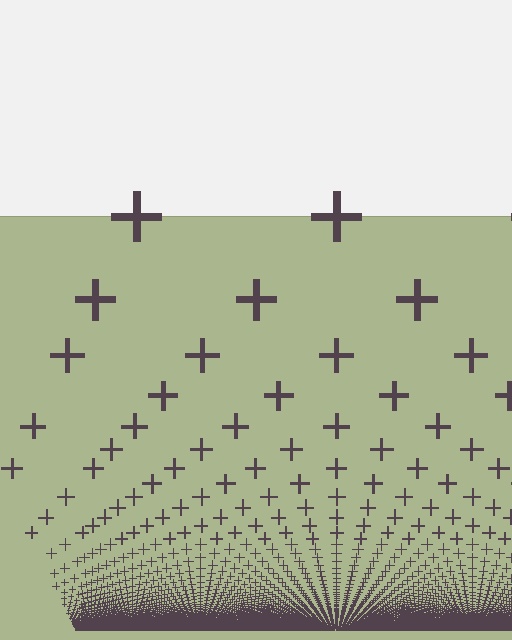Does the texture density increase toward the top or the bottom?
Density increases toward the bottom.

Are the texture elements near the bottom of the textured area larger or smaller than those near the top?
Smaller. The gradient is inverted — elements near the bottom are smaller and denser.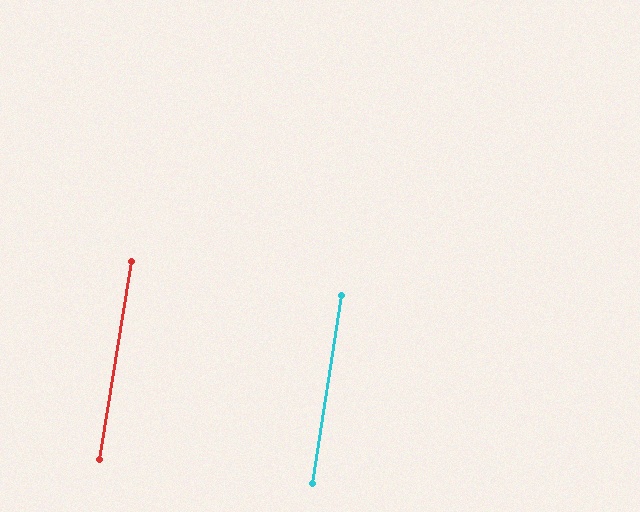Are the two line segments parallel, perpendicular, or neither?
Parallel — their directions differ by only 0.1°.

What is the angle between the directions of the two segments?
Approximately 0 degrees.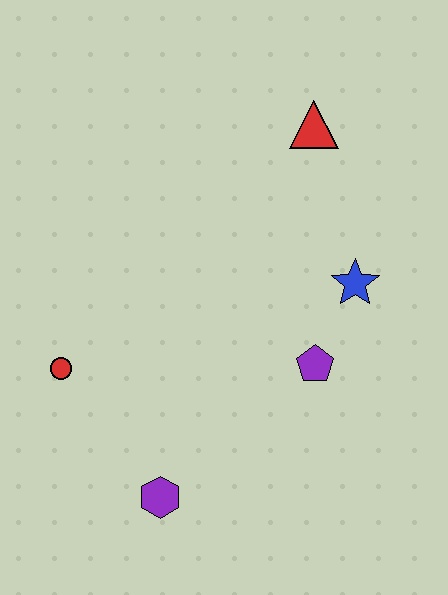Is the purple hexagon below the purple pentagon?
Yes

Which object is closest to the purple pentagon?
The blue star is closest to the purple pentagon.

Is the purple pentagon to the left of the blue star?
Yes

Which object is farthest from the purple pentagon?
The red circle is farthest from the purple pentagon.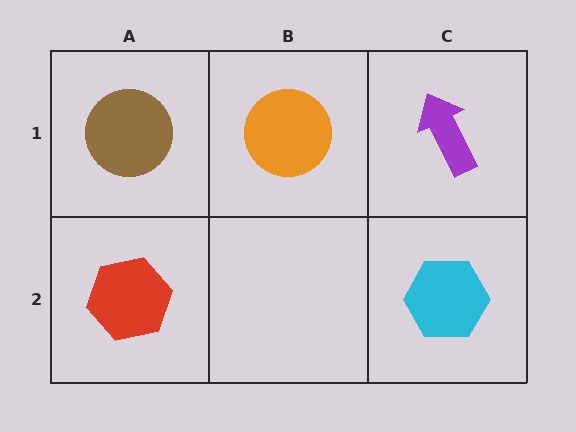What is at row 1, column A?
A brown circle.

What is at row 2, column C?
A cyan hexagon.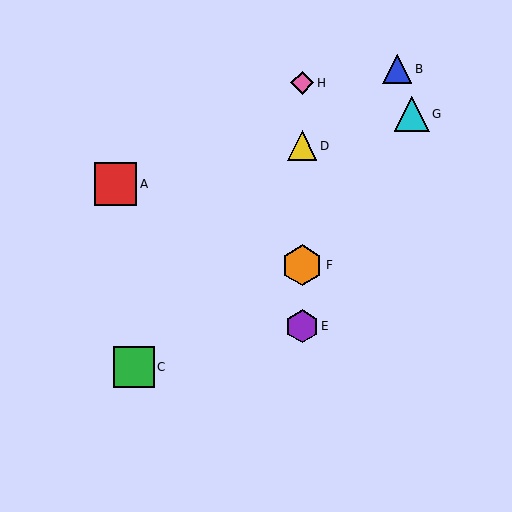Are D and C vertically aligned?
No, D is at x≈302 and C is at x≈134.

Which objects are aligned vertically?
Objects D, E, F, H are aligned vertically.